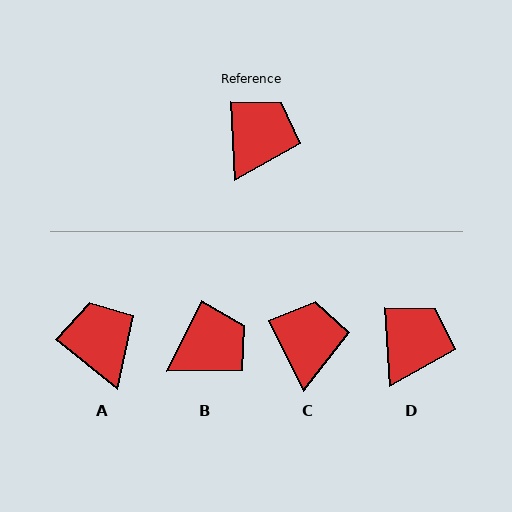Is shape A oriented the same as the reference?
No, it is off by about 48 degrees.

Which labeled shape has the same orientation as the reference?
D.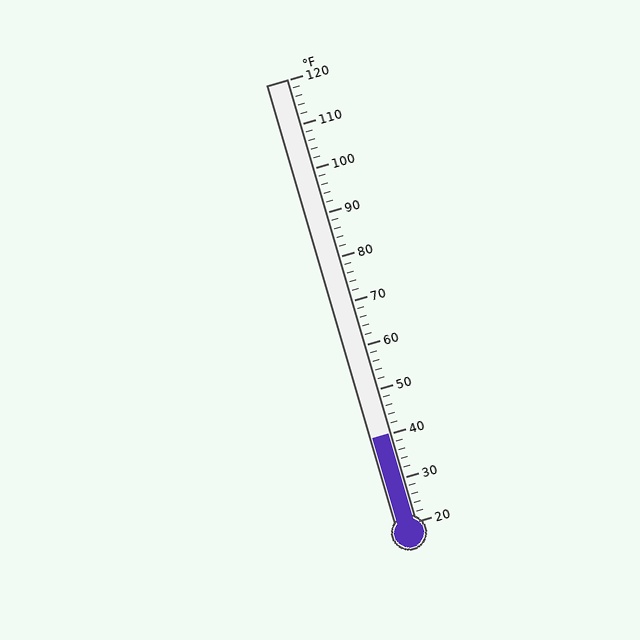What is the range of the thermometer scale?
The thermometer scale ranges from 20°F to 120°F.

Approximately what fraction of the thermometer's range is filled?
The thermometer is filled to approximately 20% of its range.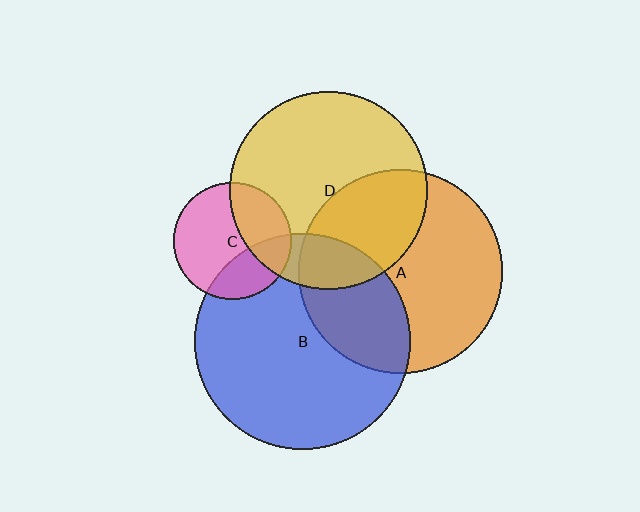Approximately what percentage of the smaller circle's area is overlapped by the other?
Approximately 30%.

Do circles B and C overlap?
Yes.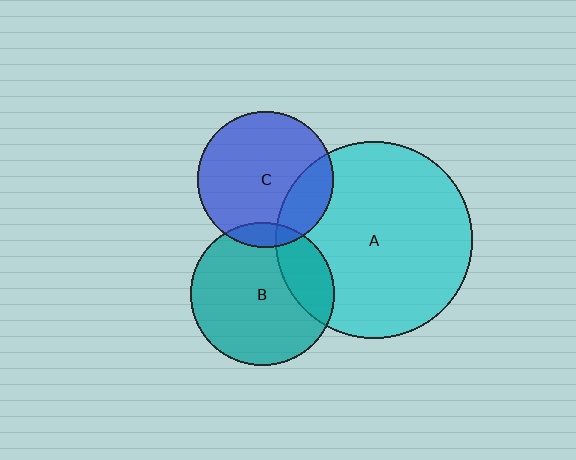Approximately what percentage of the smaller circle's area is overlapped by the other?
Approximately 25%.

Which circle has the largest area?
Circle A (cyan).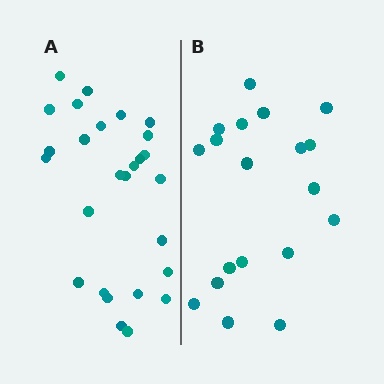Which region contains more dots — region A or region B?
Region A (the left region) has more dots.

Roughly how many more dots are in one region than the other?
Region A has roughly 8 or so more dots than region B.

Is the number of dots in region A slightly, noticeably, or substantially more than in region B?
Region A has noticeably more, but not dramatically so. The ratio is roughly 1.4 to 1.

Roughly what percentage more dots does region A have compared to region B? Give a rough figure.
About 40% more.